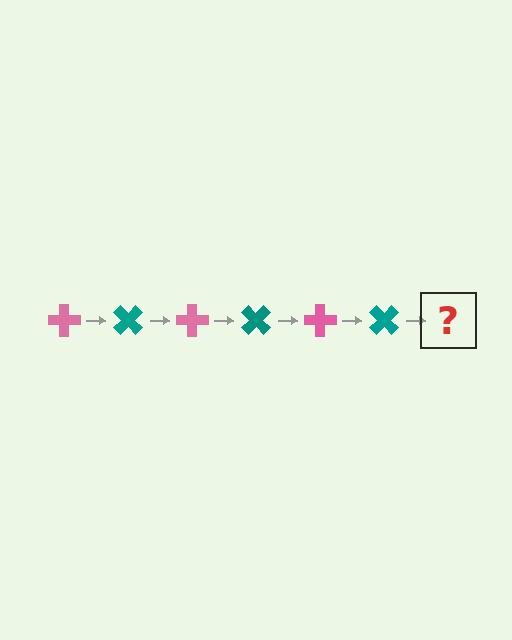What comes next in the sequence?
The next element should be a pink cross, rotated 270 degrees from the start.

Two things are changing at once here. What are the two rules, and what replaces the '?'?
The two rules are that it rotates 45 degrees each step and the color cycles through pink and teal. The '?' should be a pink cross, rotated 270 degrees from the start.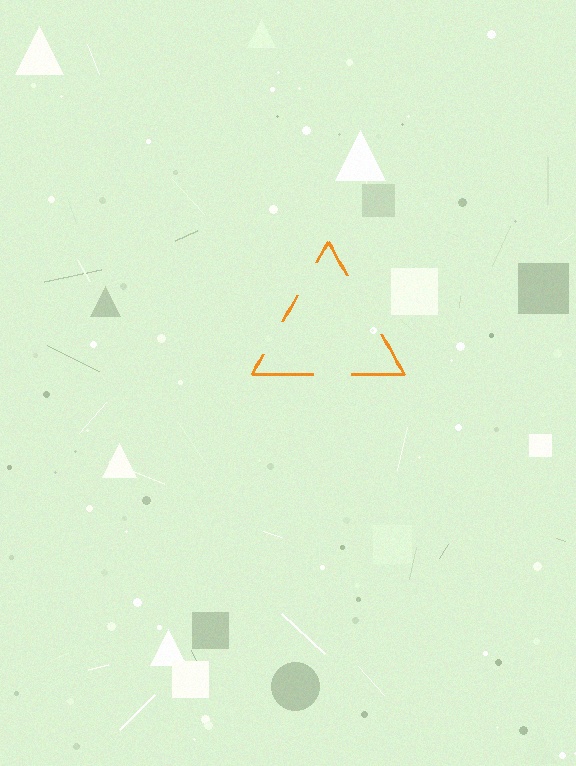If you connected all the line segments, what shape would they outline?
They would outline a triangle.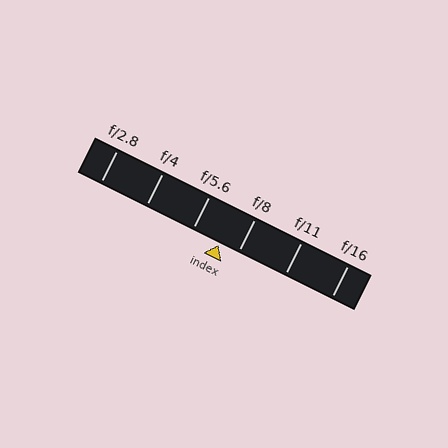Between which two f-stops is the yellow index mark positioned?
The index mark is between f/5.6 and f/8.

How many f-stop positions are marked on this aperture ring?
There are 6 f-stop positions marked.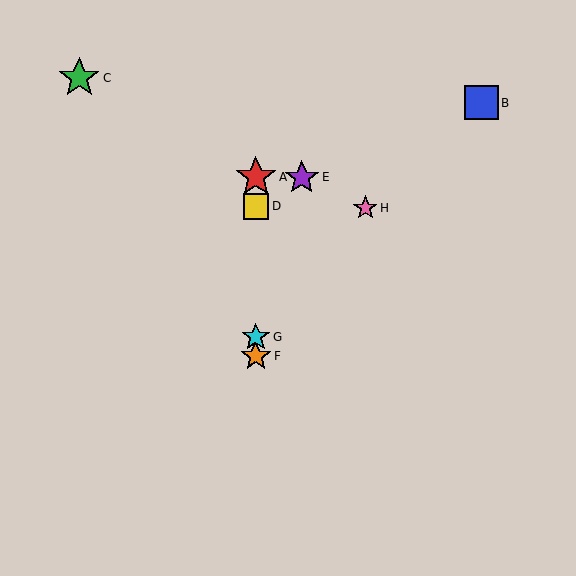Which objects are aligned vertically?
Objects A, D, F, G are aligned vertically.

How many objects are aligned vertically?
4 objects (A, D, F, G) are aligned vertically.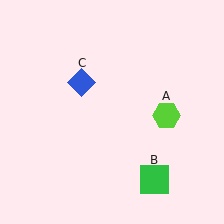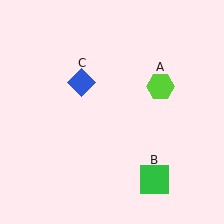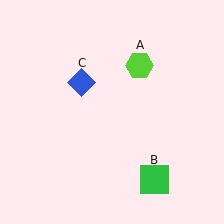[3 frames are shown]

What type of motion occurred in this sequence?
The lime hexagon (object A) rotated counterclockwise around the center of the scene.